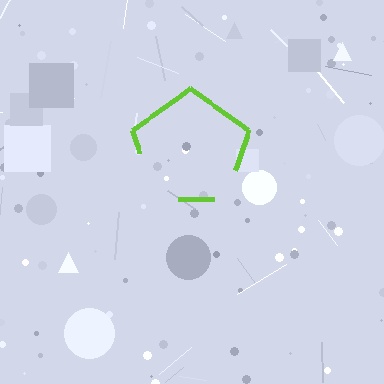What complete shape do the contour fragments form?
The contour fragments form a pentagon.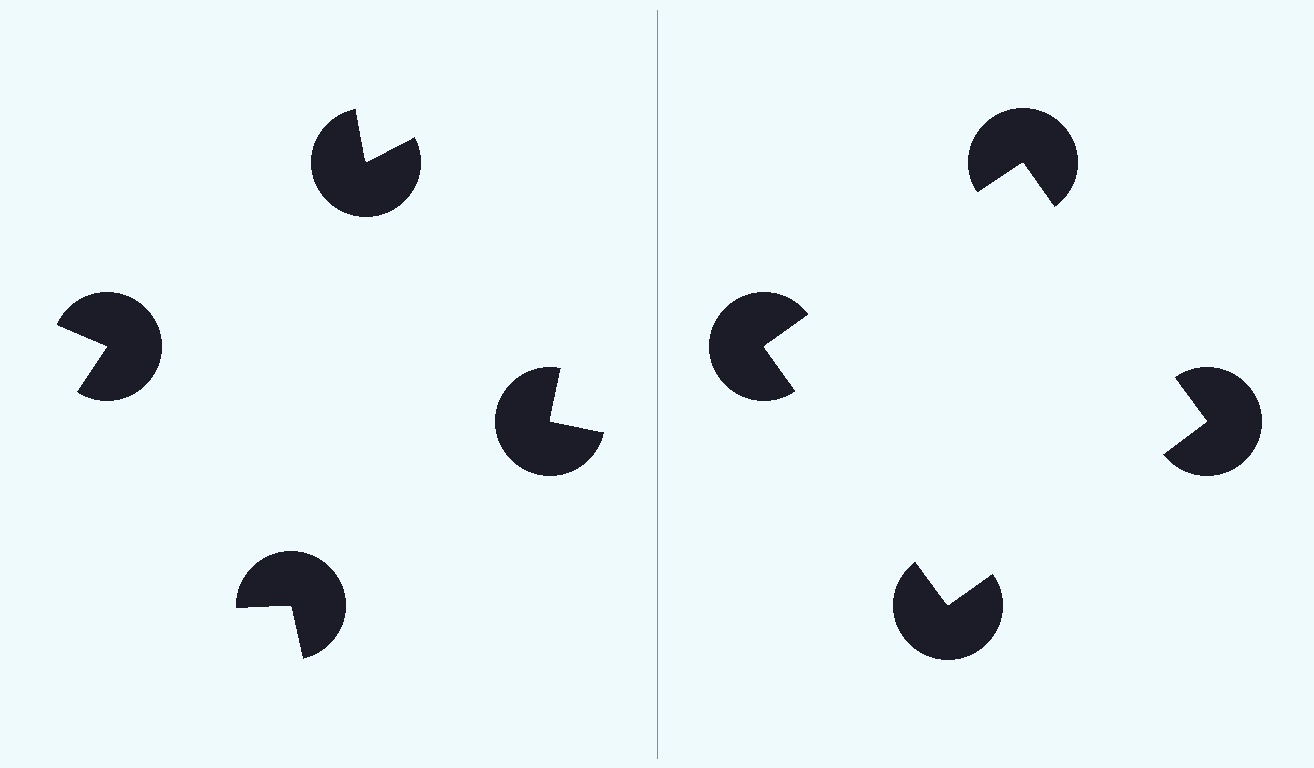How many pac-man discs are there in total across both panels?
8 — 4 on each side.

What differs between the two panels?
The pac-man discs are positioned identically on both sides; only the wedge orientations differ. On the right they align to a square; on the left they are misaligned.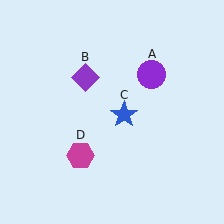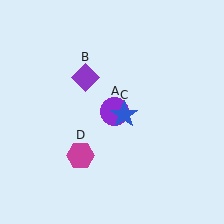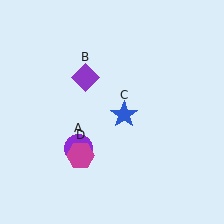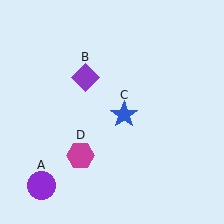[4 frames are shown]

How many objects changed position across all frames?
1 object changed position: purple circle (object A).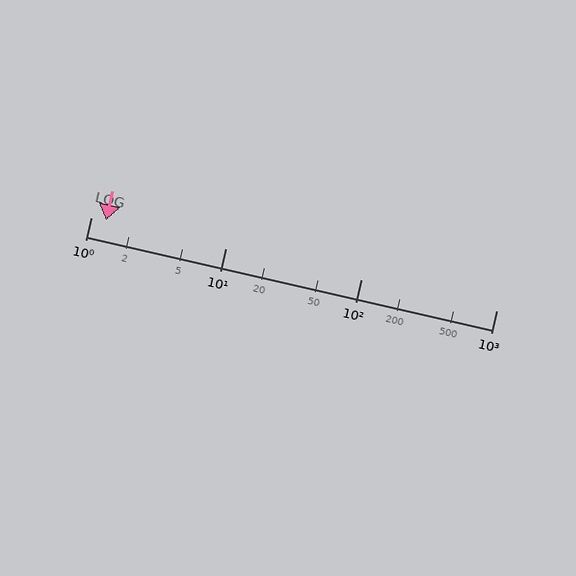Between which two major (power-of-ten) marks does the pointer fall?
The pointer is between 1 and 10.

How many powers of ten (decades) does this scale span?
The scale spans 3 decades, from 1 to 1000.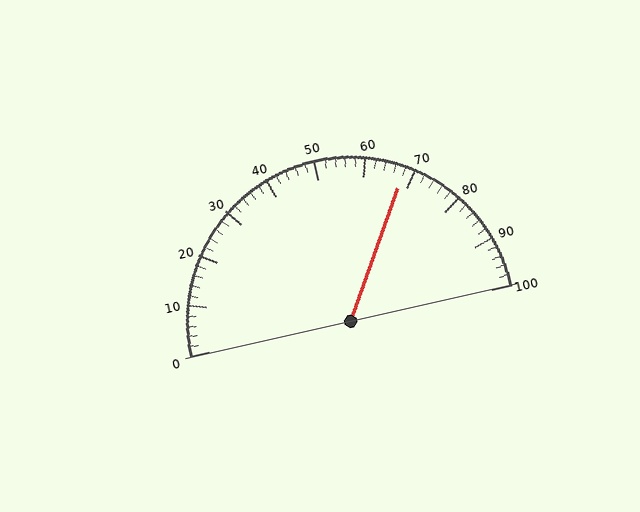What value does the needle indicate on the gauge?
The needle indicates approximately 68.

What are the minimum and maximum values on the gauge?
The gauge ranges from 0 to 100.